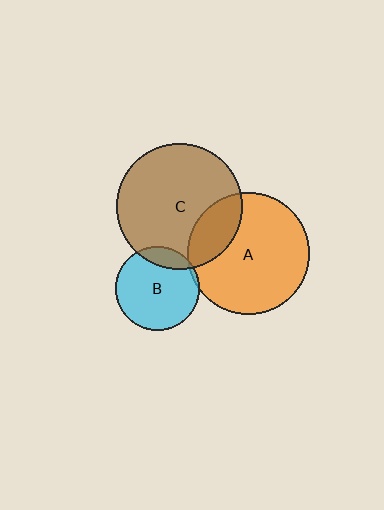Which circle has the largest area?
Circle C (brown).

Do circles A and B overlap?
Yes.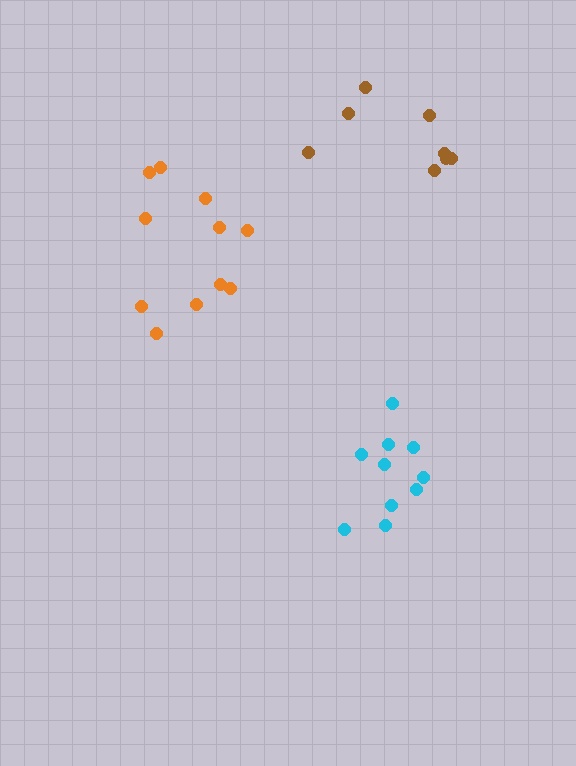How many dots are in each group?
Group 1: 11 dots, Group 2: 10 dots, Group 3: 8 dots (29 total).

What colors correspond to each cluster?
The clusters are colored: orange, cyan, brown.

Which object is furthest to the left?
The orange cluster is leftmost.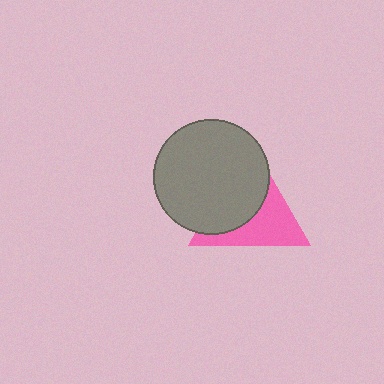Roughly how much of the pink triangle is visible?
About half of it is visible (roughly 46%).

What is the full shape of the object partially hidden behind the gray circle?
The partially hidden object is a pink triangle.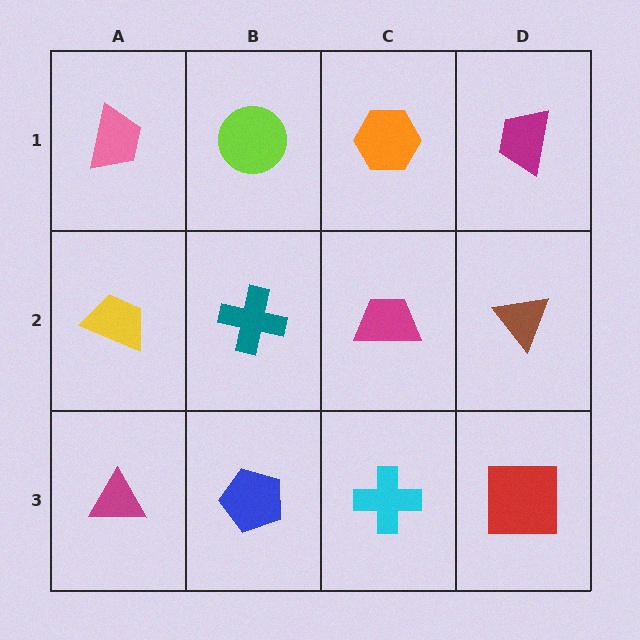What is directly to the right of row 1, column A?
A lime circle.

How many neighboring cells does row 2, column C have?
4.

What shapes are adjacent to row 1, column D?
A brown triangle (row 2, column D), an orange hexagon (row 1, column C).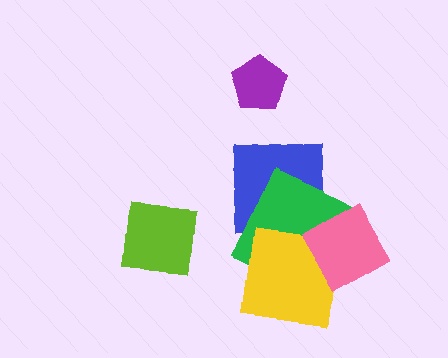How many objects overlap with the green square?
3 objects overlap with the green square.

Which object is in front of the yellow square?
The pink diamond is in front of the yellow square.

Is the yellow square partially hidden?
Yes, it is partially covered by another shape.